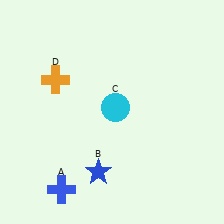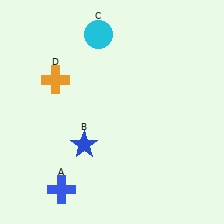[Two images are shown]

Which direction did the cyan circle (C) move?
The cyan circle (C) moved up.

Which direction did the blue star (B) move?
The blue star (B) moved up.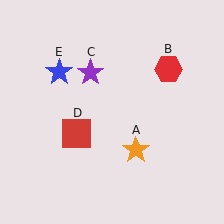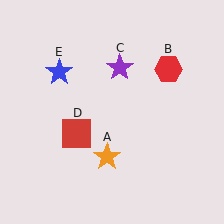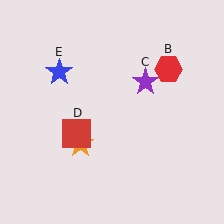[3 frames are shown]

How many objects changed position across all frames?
2 objects changed position: orange star (object A), purple star (object C).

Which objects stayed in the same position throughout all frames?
Red hexagon (object B) and red square (object D) and blue star (object E) remained stationary.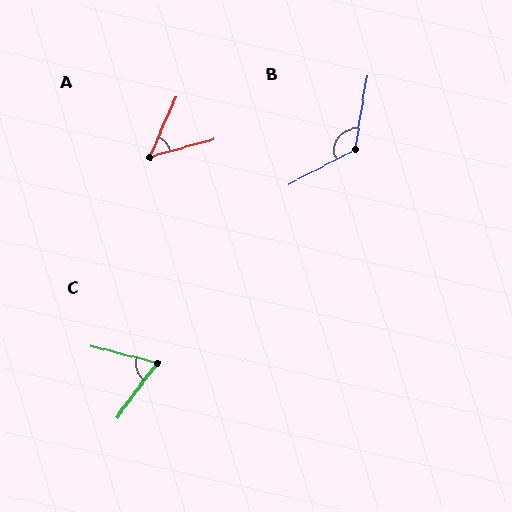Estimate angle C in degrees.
Approximately 68 degrees.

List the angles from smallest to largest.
A (52°), C (68°), B (127°).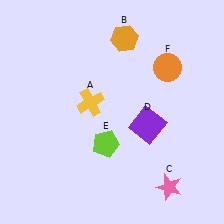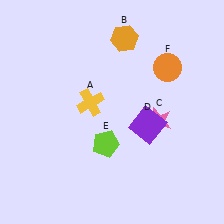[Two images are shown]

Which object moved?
The pink star (C) moved up.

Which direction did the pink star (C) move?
The pink star (C) moved up.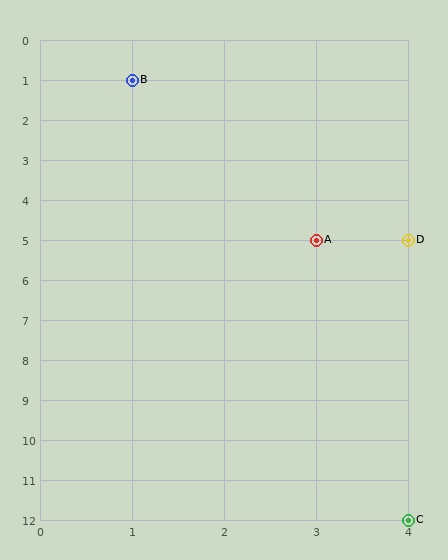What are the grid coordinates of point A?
Point A is at grid coordinates (3, 5).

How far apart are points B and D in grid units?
Points B and D are 3 columns and 4 rows apart (about 5.0 grid units diagonally).